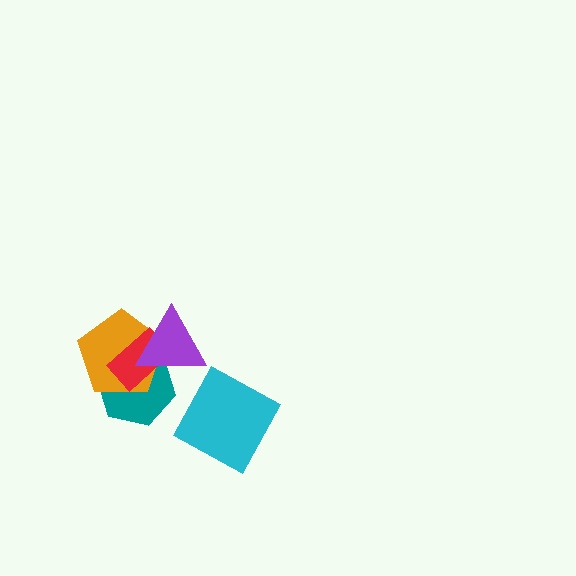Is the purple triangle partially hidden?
No, no other shape covers it.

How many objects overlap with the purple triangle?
3 objects overlap with the purple triangle.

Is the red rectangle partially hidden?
Yes, it is partially covered by another shape.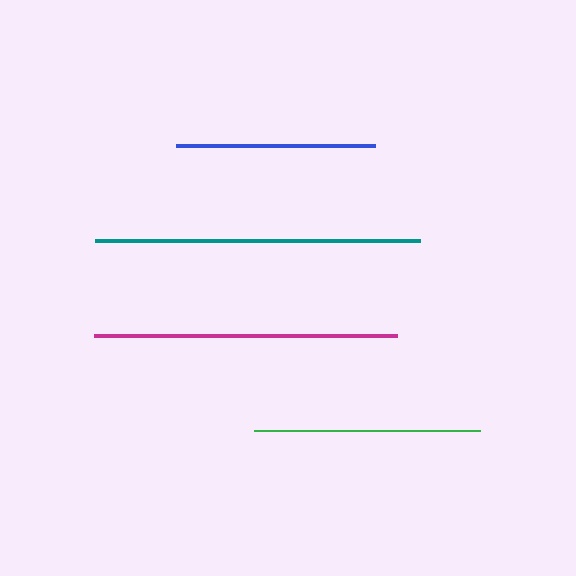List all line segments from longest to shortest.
From longest to shortest: teal, magenta, green, blue.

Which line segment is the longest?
The teal line is the longest at approximately 325 pixels.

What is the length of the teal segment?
The teal segment is approximately 325 pixels long.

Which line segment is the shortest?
The blue line is the shortest at approximately 199 pixels.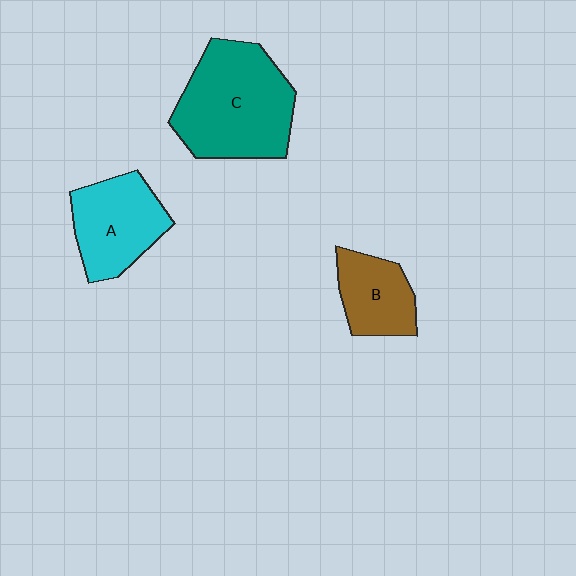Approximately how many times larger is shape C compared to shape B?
Approximately 2.1 times.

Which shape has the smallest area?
Shape B (brown).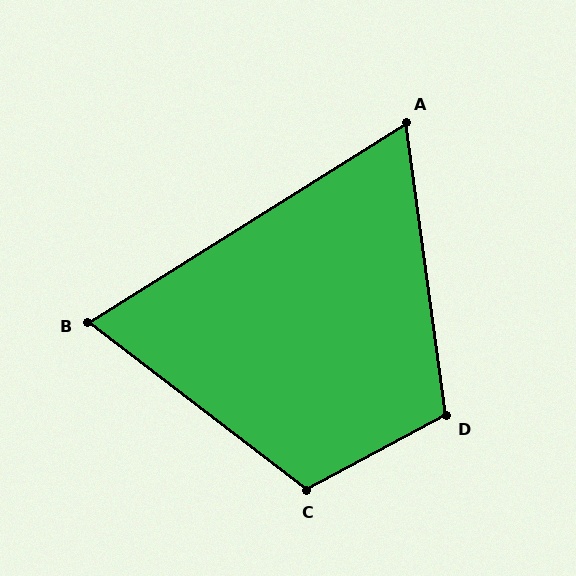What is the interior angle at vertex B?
Approximately 70 degrees (acute).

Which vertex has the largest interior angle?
C, at approximately 114 degrees.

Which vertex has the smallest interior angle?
A, at approximately 66 degrees.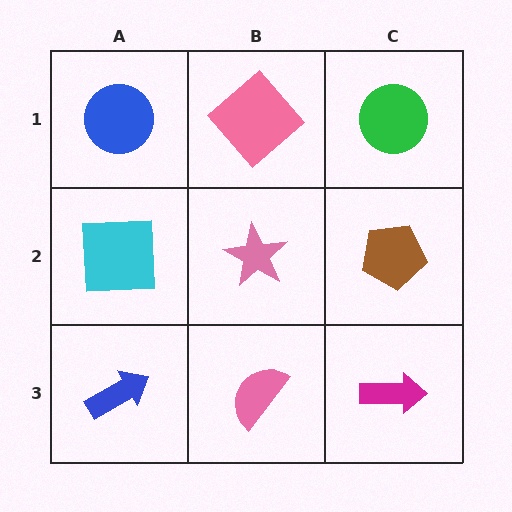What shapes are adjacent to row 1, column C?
A brown pentagon (row 2, column C), a pink diamond (row 1, column B).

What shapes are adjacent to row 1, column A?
A cyan square (row 2, column A), a pink diamond (row 1, column B).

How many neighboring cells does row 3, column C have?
2.